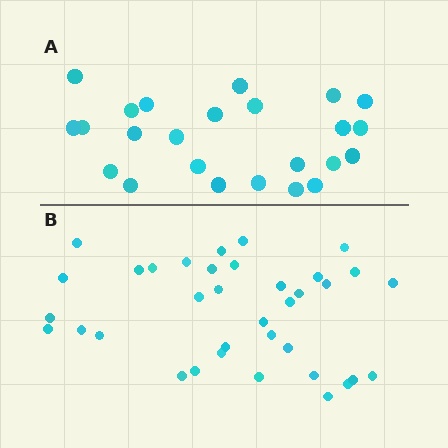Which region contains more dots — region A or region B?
Region B (the bottom region) has more dots.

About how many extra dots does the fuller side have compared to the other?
Region B has roughly 12 or so more dots than region A.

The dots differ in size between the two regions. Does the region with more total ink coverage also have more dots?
No. Region A has more total ink coverage because its dots are larger, but region B actually contains more individual dots. Total area can be misleading — the number of items is what matters here.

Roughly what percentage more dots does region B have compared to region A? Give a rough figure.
About 50% more.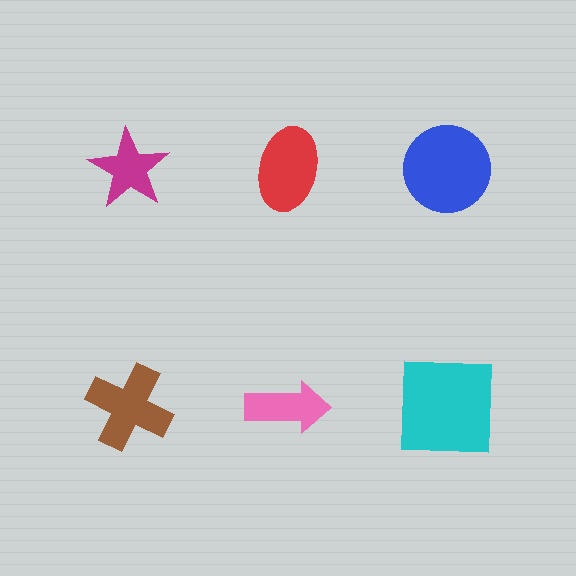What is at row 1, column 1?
A magenta star.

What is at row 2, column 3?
A cyan square.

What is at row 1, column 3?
A blue circle.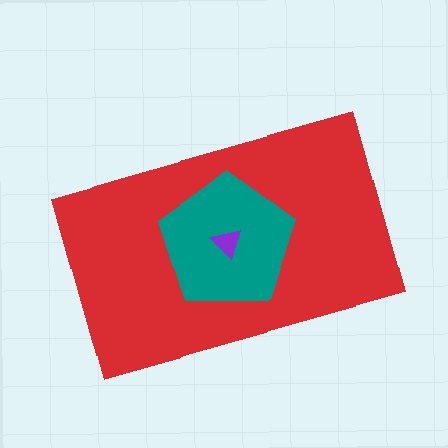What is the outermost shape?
The red rectangle.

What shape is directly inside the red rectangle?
The teal pentagon.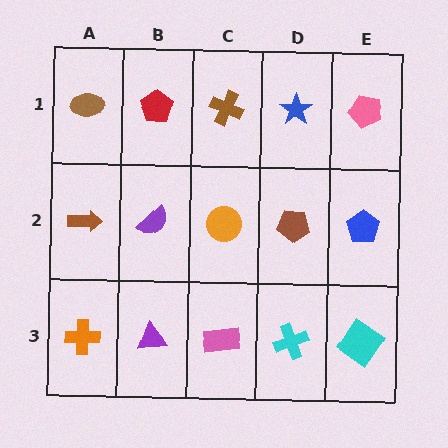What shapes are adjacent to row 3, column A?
A brown arrow (row 2, column A), a purple triangle (row 3, column B).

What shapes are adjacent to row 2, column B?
A red pentagon (row 1, column B), a purple triangle (row 3, column B), a brown arrow (row 2, column A), an orange circle (row 2, column C).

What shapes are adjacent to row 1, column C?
An orange circle (row 2, column C), a red pentagon (row 1, column B), a blue star (row 1, column D).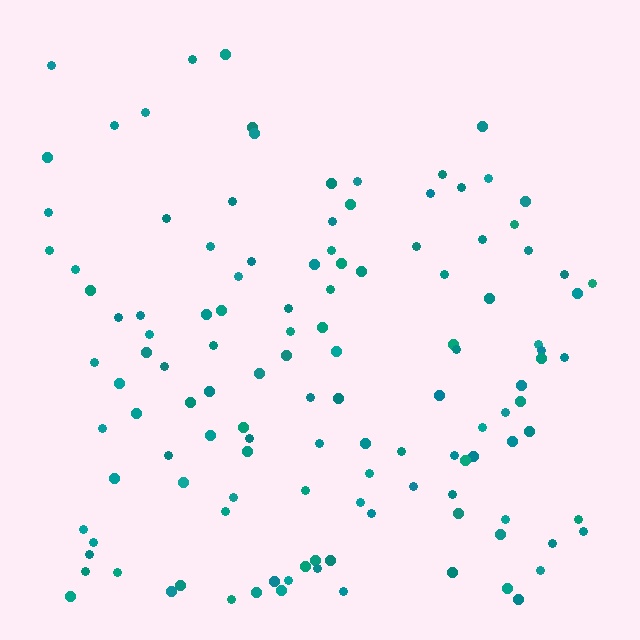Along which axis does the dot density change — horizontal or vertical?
Vertical.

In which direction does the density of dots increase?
From top to bottom, with the bottom side densest.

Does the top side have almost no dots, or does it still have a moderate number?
Still a moderate number, just noticeably fewer than the bottom.